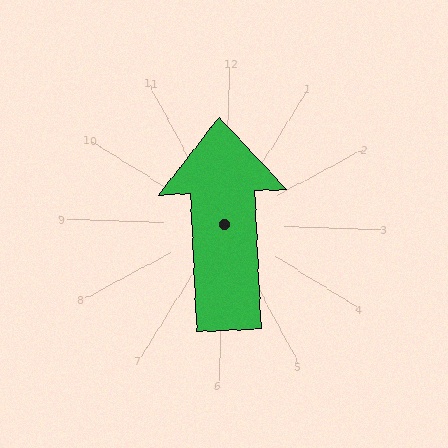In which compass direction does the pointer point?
North.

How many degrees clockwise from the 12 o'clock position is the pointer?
Approximately 356 degrees.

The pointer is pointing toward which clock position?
Roughly 12 o'clock.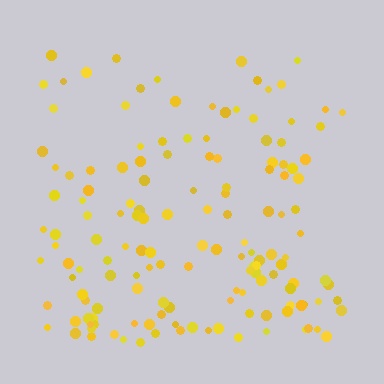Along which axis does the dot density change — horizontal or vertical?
Vertical.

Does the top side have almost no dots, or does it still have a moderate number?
Still a moderate number, just noticeably fewer than the bottom.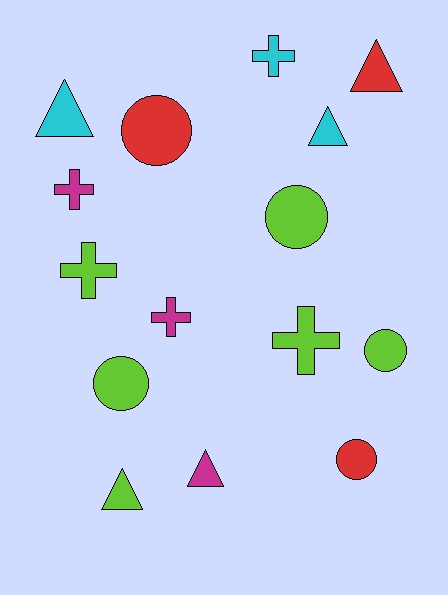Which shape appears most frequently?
Triangle, with 5 objects.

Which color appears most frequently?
Lime, with 6 objects.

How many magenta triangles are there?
There is 1 magenta triangle.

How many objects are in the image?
There are 15 objects.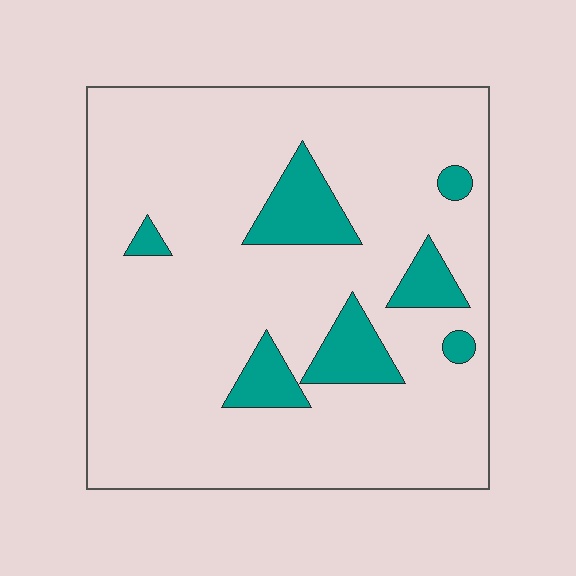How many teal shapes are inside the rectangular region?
7.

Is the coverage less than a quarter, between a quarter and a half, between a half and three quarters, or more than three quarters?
Less than a quarter.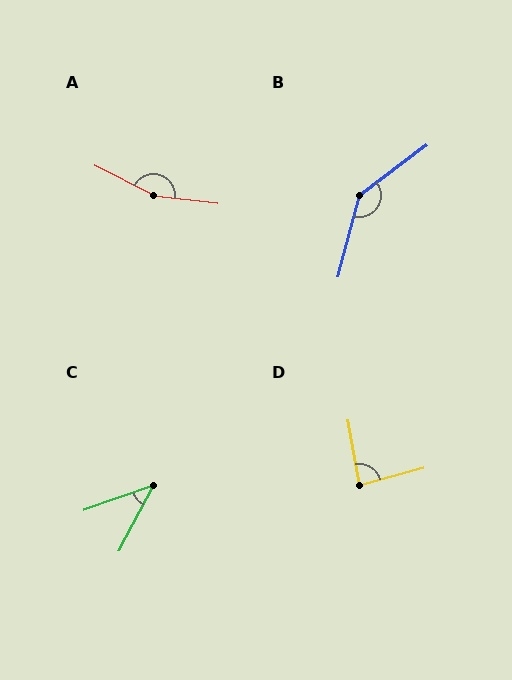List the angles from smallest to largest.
C (43°), D (85°), B (141°), A (161°).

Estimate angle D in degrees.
Approximately 85 degrees.